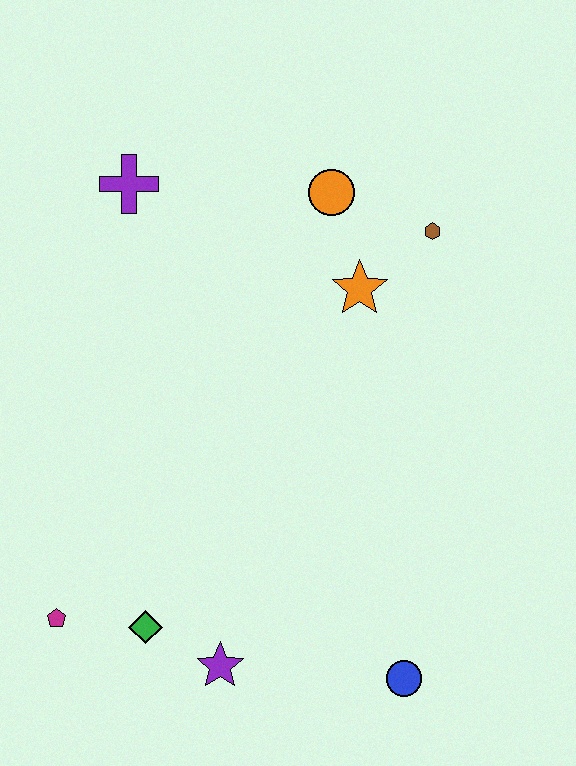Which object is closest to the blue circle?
The purple star is closest to the blue circle.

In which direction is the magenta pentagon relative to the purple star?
The magenta pentagon is to the left of the purple star.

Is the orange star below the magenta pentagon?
No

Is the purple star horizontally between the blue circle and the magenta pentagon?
Yes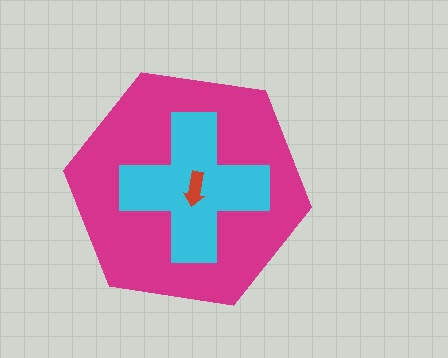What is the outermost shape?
The magenta hexagon.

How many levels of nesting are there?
3.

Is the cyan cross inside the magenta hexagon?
Yes.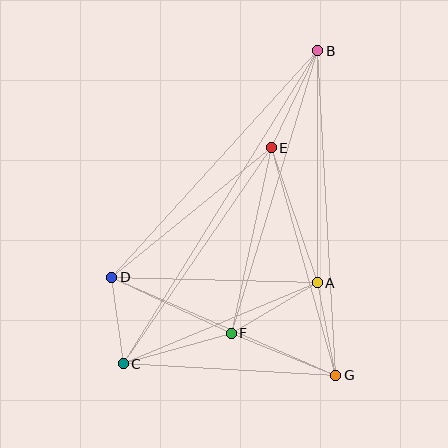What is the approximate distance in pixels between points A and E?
The distance between A and E is approximately 143 pixels.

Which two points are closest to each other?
Points C and D are closest to each other.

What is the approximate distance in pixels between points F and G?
The distance between F and G is approximately 113 pixels.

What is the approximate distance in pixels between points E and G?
The distance between E and G is approximately 237 pixels.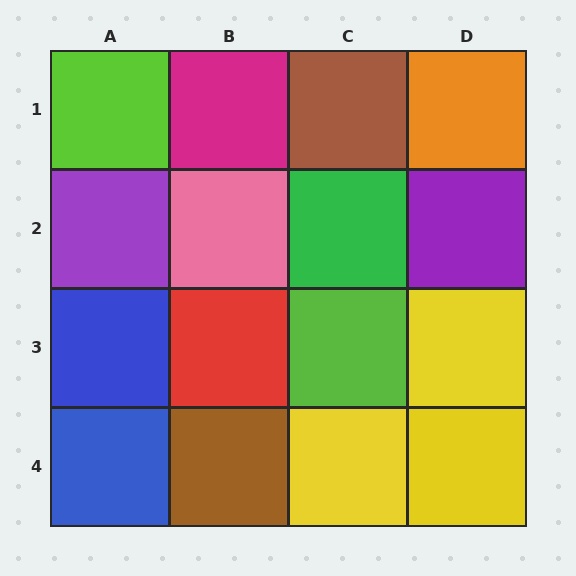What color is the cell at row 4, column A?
Blue.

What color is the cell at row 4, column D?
Yellow.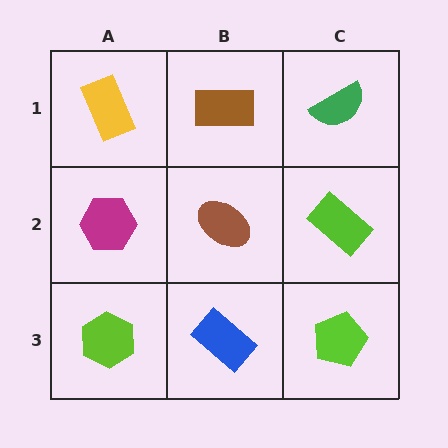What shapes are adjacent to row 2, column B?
A brown rectangle (row 1, column B), a blue rectangle (row 3, column B), a magenta hexagon (row 2, column A), a lime rectangle (row 2, column C).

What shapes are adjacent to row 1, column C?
A lime rectangle (row 2, column C), a brown rectangle (row 1, column B).